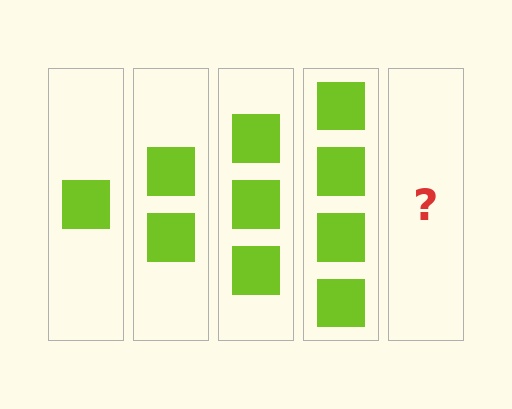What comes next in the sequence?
The next element should be 5 squares.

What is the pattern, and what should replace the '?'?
The pattern is that each step adds one more square. The '?' should be 5 squares.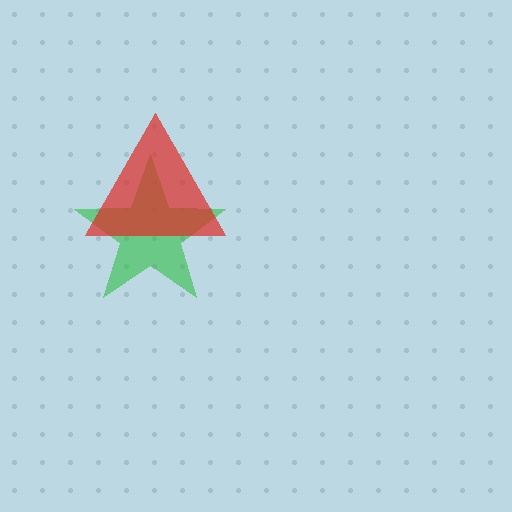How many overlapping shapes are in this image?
There are 2 overlapping shapes in the image.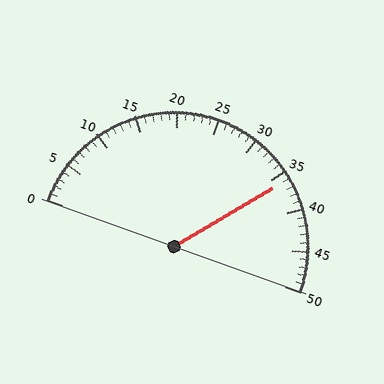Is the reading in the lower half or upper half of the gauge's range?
The reading is in the upper half of the range (0 to 50).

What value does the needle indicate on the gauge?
The needle indicates approximately 36.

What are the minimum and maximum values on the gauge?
The gauge ranges from 0 to 50.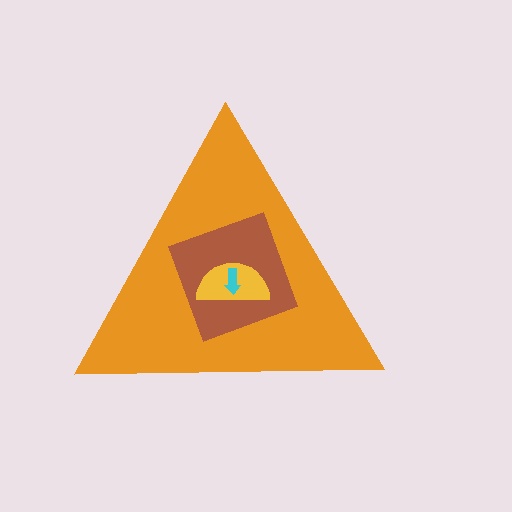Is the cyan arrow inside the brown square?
Yes.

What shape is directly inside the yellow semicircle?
The cyan arrow.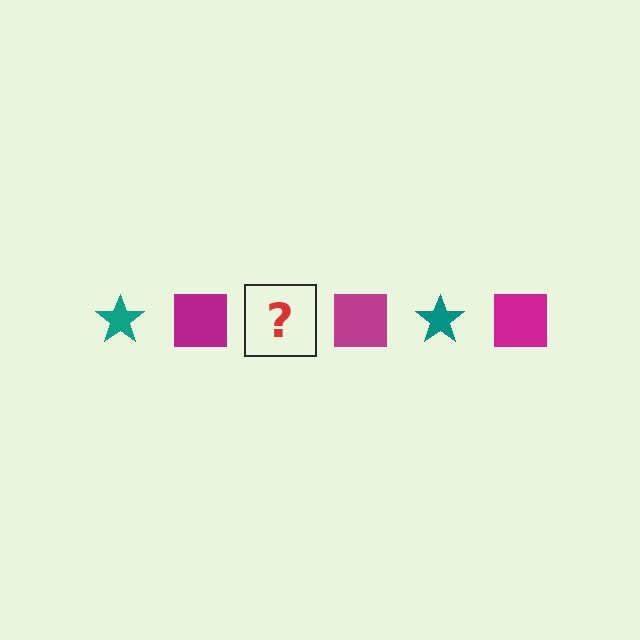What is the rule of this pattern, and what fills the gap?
The rule is that the pattern alternates between teal star and magenta square. The gap should be filled with a teal star.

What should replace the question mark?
The question mark should be replaced with a teal star.